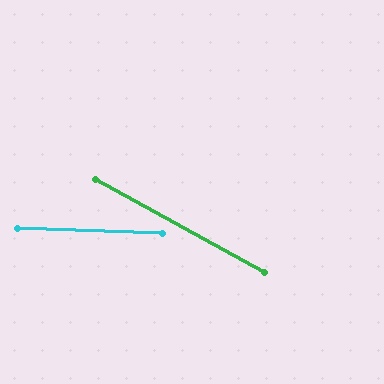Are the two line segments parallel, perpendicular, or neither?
Neither parallel nor perpendicular — they differ by about 27°.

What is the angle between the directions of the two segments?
Approximately 27 degrees.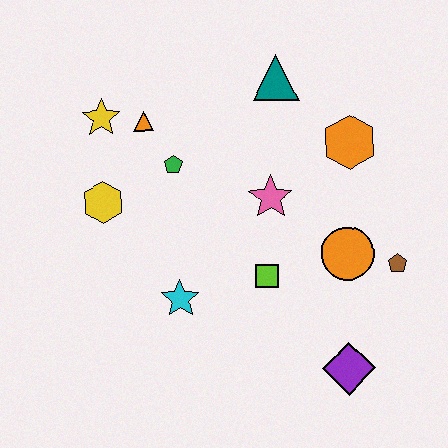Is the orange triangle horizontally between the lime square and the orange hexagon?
No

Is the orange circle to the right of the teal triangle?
Yes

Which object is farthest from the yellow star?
The purple diamond is farthest from the yellow star.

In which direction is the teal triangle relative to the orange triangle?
The teal triangle is to the right of the orange triangle.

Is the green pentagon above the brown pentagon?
Yes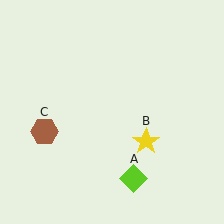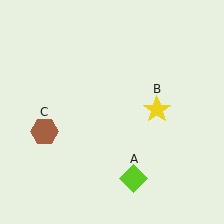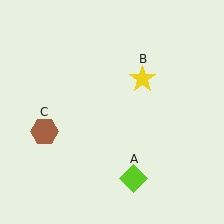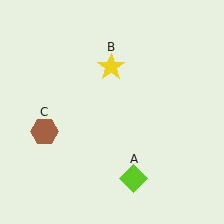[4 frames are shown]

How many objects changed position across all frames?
1 object changed position: yellow star (object B).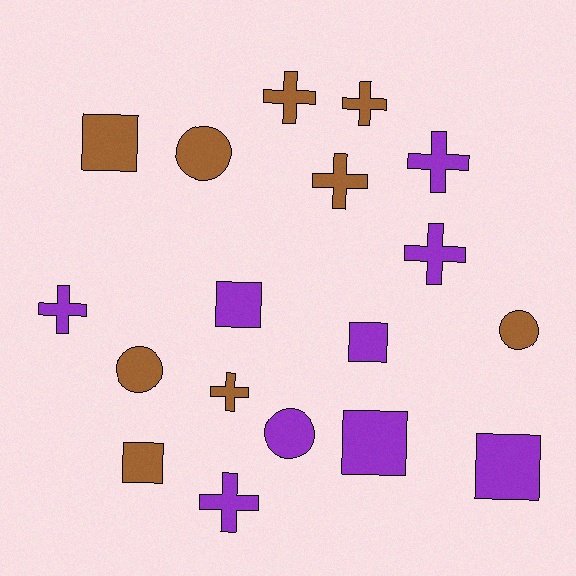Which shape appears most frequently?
Cross, with 8 objects.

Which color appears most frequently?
Purple, with 9 objects.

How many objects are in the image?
There are 18 objects.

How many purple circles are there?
There is 1 purple circle.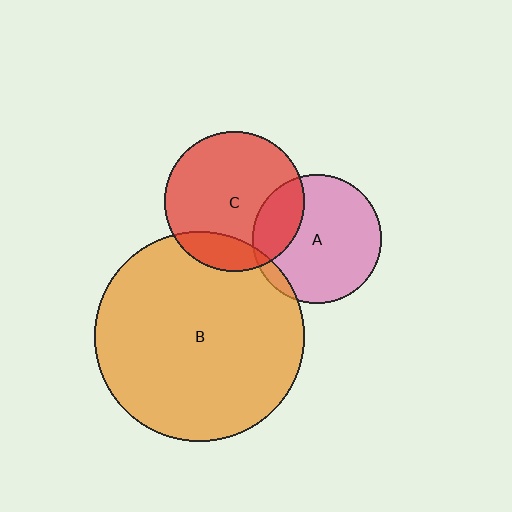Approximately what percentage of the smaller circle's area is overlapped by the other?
Approximately 15%.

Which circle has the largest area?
Circle B (orange).